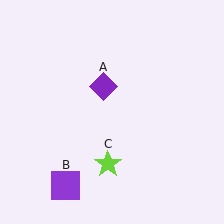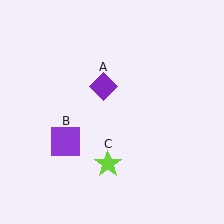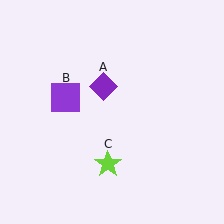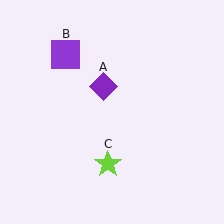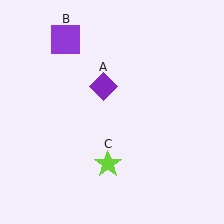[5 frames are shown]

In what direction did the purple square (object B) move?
The purple square (object B) moved up.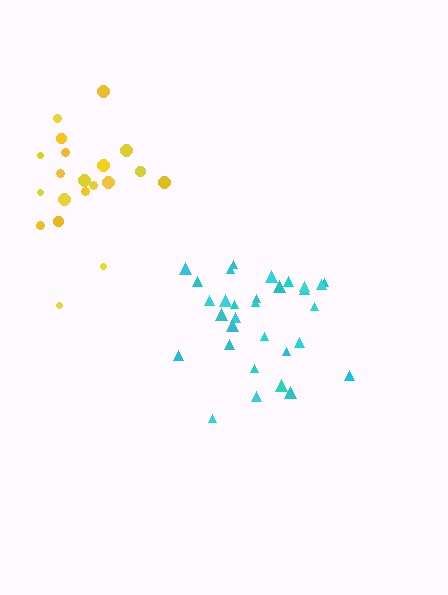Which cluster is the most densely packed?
Cyan.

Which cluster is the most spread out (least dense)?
Yellow.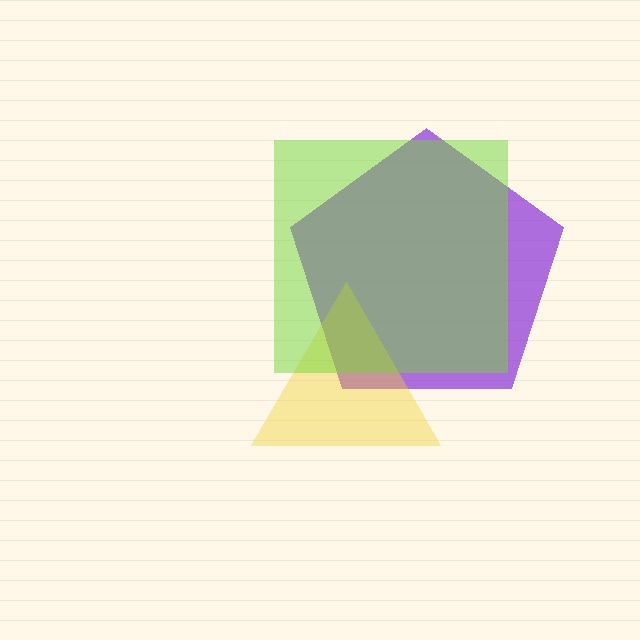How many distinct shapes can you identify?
There are 3 distinct shapes: a purple pentagon, a yellow triangle, a lime square.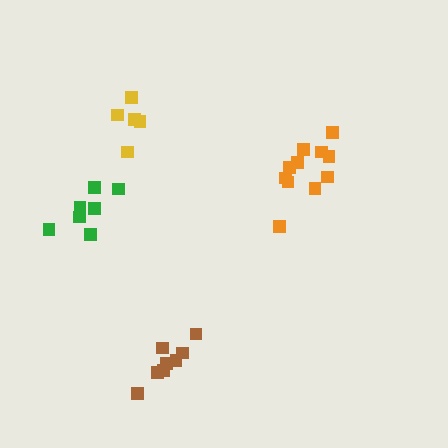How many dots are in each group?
Group 1: 11 dots, Group 2: 5 dots, Group 3: 7 dots, Group 4: 8 dots (31 total).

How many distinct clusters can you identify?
There are 4 distinct clusters.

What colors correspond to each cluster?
The clusters are colored: orange, yellow, green, brown.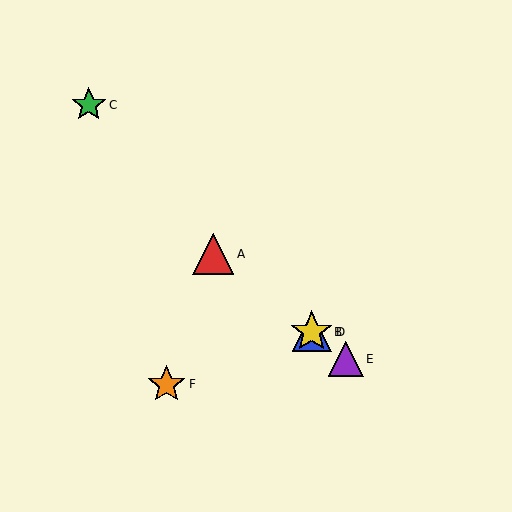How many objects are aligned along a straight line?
4 objects (A, B, D, E) are aligned along a straight line.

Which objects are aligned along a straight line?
Objects A, B, D, E are aligned along a straight line.